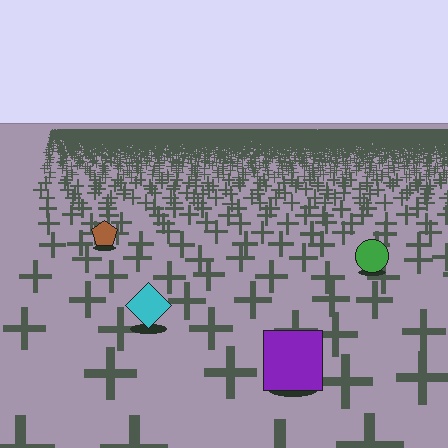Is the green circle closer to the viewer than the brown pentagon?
Yes. The green circle is closer — you can tell from the texture gradient: the ground texture is coarser near it.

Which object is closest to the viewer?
The purple square is closest. The texture marks near it are larger and more spread out.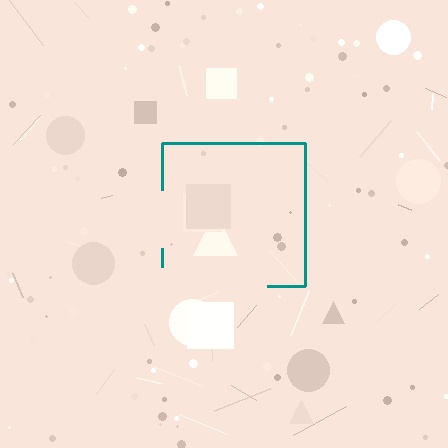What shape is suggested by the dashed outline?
The dashed outline suggests a square.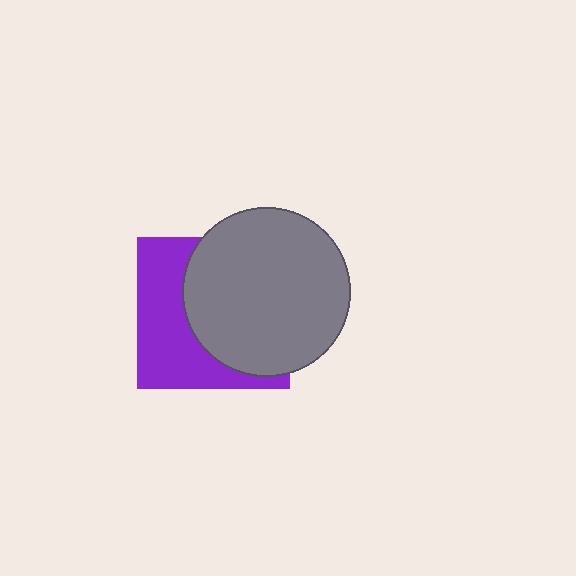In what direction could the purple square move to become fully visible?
The purple square could move left. That would shift it out from behind the gray circle entirely.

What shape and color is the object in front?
The object in front is a gray circle.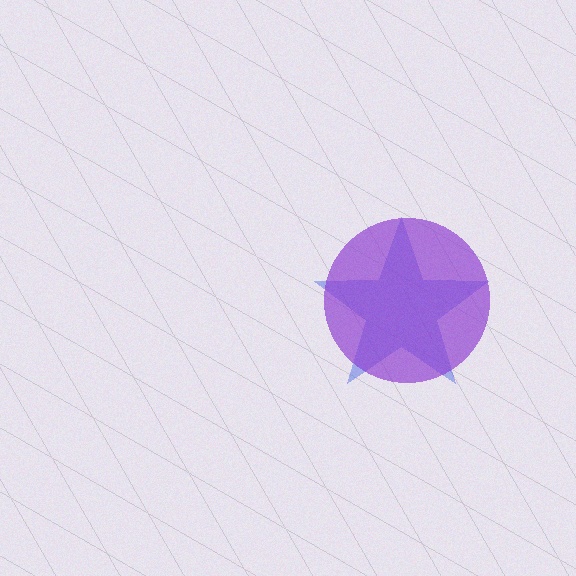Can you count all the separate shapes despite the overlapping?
Yes, there are 2 separate shapes.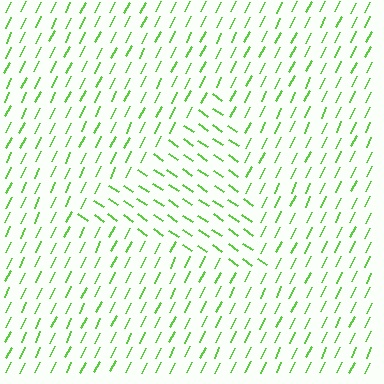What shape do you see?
I see a triangle.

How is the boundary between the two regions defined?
The boundary is defined purely by a change in line orientation (approximately 82 degrees difference). All lines are the same color and thickness.